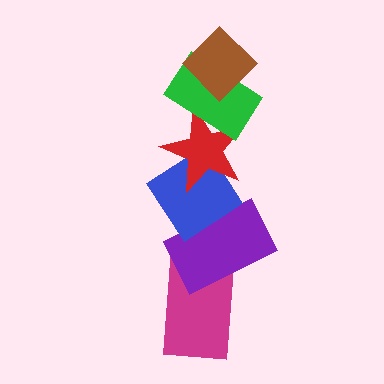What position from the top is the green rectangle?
The green rectangle is 2nd from the top.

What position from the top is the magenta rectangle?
The magenta rectangle is 6th from the top.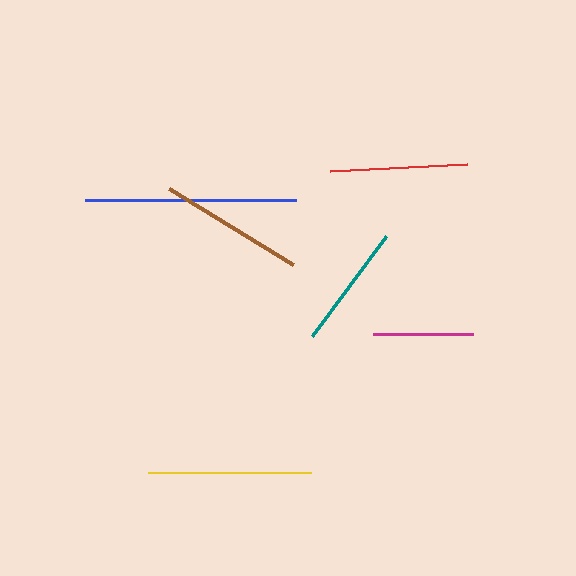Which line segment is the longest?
The blue line is the longest at approximately 211 pixels.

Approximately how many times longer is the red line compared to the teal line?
The red line is approximately 1.1 times the length of the teal line.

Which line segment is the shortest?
The magenta line is the shortest at approximately 99 pixels.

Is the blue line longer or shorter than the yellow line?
The blue line is longer than the yellow line.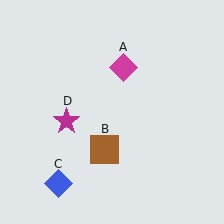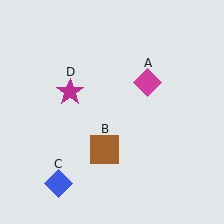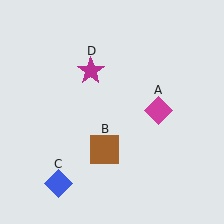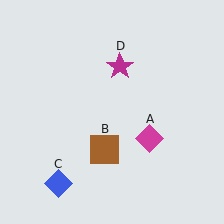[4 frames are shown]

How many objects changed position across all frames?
2 objects changed position: magenta diamond (object A), magenta star (object D).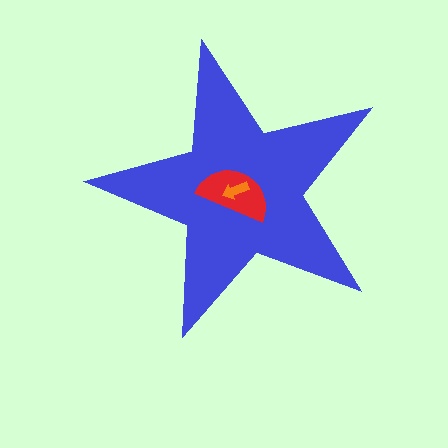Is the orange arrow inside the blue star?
Yes.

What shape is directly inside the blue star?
The red semicircle.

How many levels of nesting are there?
3.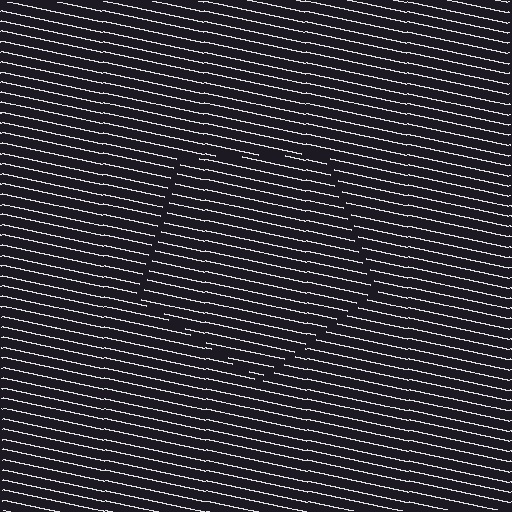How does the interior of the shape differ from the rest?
The interior of the shape contains the same grating, shifted by half a period — the contour is defined by the phase discontinuity where line-ends from the inner and outer gratings abut.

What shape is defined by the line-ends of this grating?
An illusory pentagon. The interior of the shape contains the same grating, shifted by half a period — the contour is defined by the phase discontinuity where line-ends from the inner and outer gratings abut.